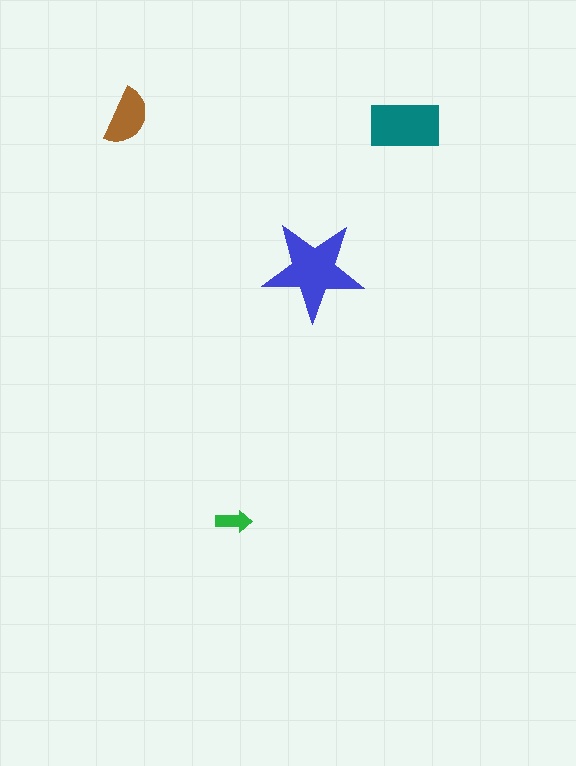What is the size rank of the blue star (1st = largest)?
1st.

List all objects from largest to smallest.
The blue star, the teal rectangle, the brown semicircle, the green arrow.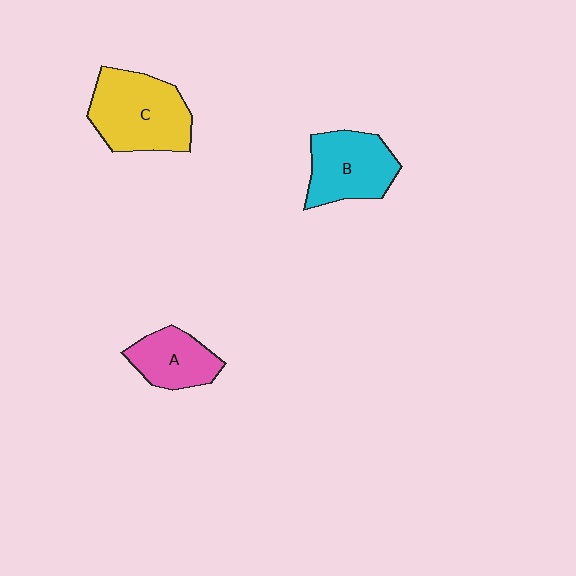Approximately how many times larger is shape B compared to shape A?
Approximately 1.3 times.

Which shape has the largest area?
Shape C (yellow).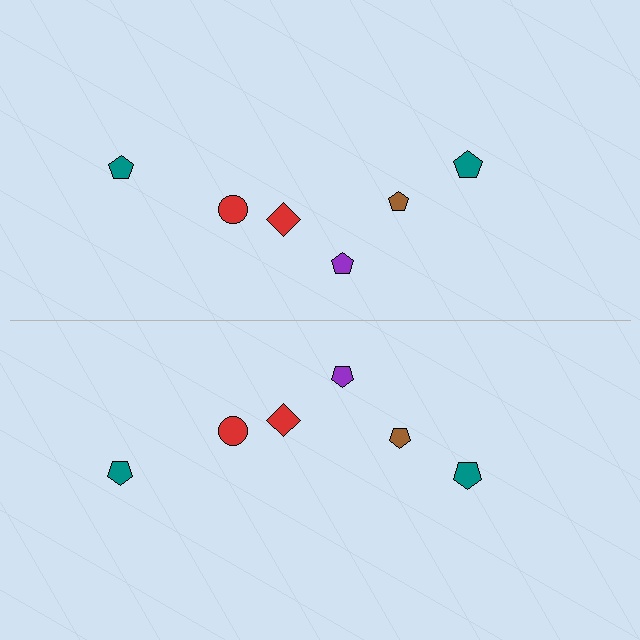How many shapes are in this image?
There are 12 shapes in this image.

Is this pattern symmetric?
Yes, this pattern has bilateral (reflection) symmetry.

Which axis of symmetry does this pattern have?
The pattern has a horizontal axis of symmetry running through the center of the image.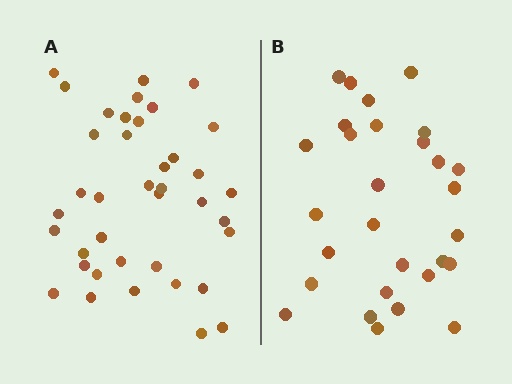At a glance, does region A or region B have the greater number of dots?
Region A (the left region) has more dots.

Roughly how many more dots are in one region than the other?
Region A has roughly 10 or so more dots than region B.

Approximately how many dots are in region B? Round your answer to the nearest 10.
About 30 dots. (The exact count is 29, which rounds to 30.)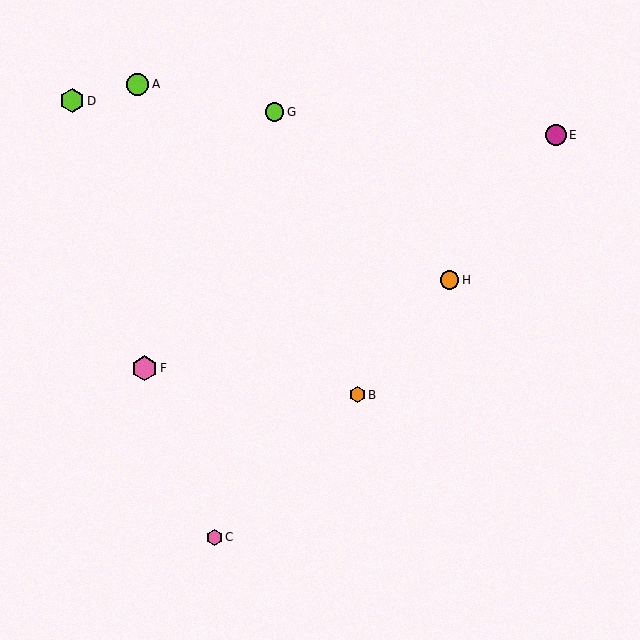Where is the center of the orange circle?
The center of the orange circle is at (449, 280).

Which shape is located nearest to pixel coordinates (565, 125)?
The magenta circle (labeled E) at (556, 135) is nearest to that location.